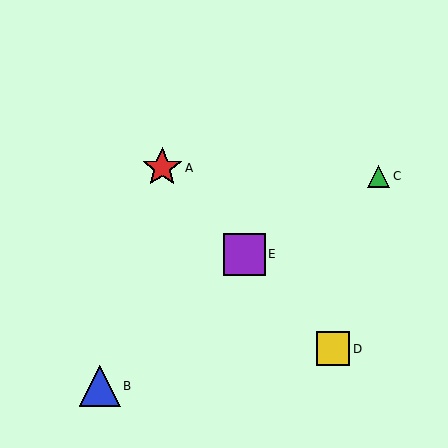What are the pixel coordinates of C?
Object C is at (378, 176).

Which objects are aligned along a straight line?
Objects A, D, E are aligned along a straight line.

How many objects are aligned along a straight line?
3 objects (A, D, E) are aligned along a straight line.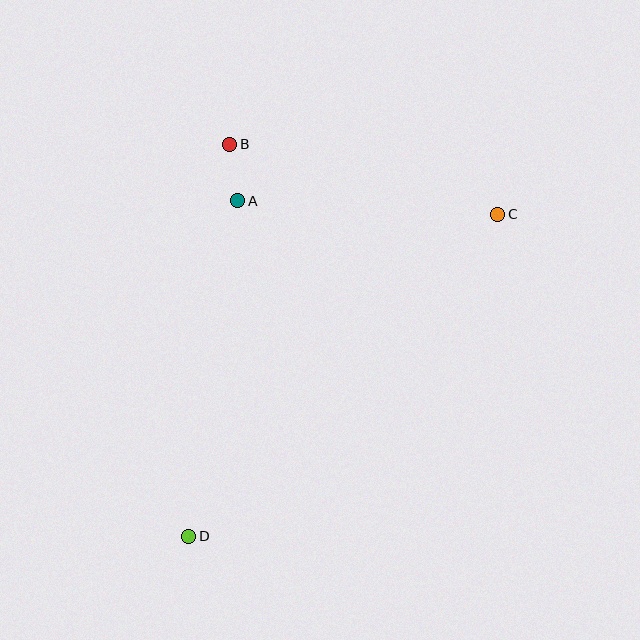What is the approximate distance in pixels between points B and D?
The distance between B and D is approximately 394 pixels.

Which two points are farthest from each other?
Points C and D are farthest from each other.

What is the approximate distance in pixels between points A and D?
The distance between A and D is approximately 339 pixels.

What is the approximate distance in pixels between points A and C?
The distance between A and C is approximately 260 pixels.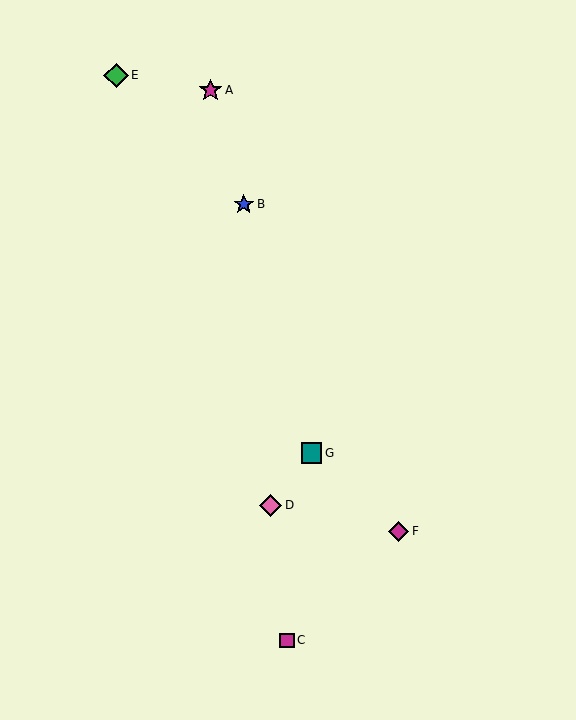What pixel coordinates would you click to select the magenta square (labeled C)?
Click at (287, 640) to select the magenta square C.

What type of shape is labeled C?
Shape C is a magenta square.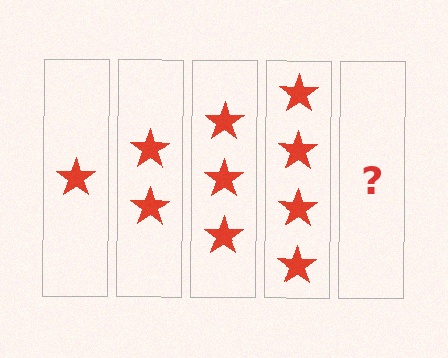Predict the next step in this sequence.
The next step is 5 stars.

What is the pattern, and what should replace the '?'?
The pattern is that each step adds one more star. The '?' should be 5 stars.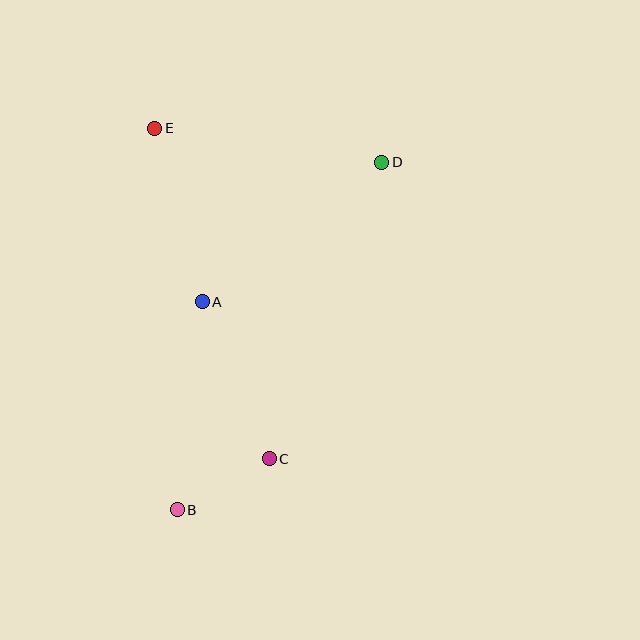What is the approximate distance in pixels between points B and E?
The distance between B and E is approximately 382 pixels.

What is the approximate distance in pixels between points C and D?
The distance between C and D is approximately 317 pixels.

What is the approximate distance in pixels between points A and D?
The distance between A and D is approximately 227 pixels.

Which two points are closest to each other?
Points B and C are closest to each other.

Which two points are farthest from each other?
Points B and D are farthest from each other.